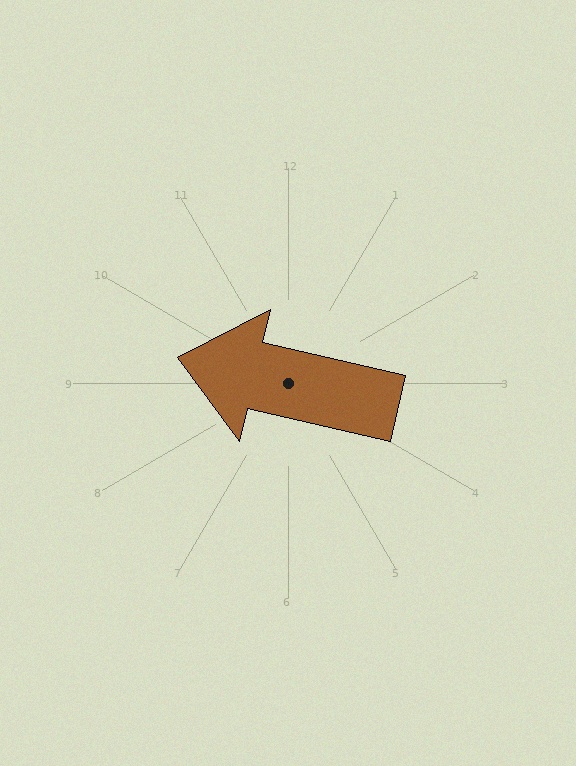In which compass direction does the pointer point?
West.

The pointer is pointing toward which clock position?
Roughly 9 o'clock.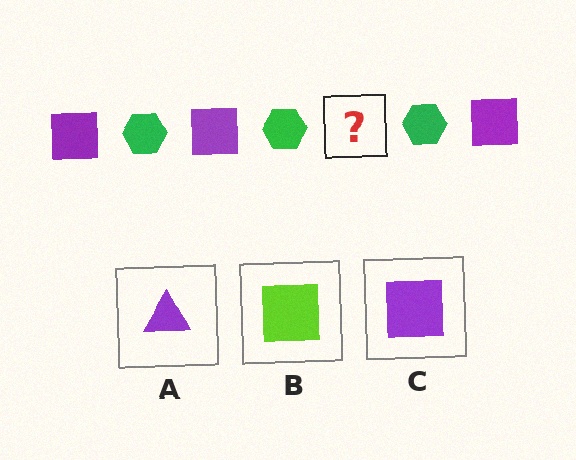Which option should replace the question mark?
Option C.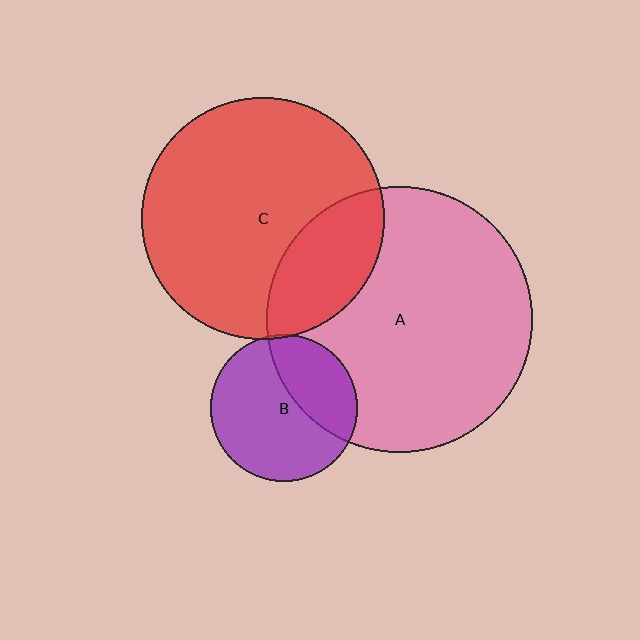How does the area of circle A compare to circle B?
Approximately 3.3 times.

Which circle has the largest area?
Circle A (pink).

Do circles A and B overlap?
Yes.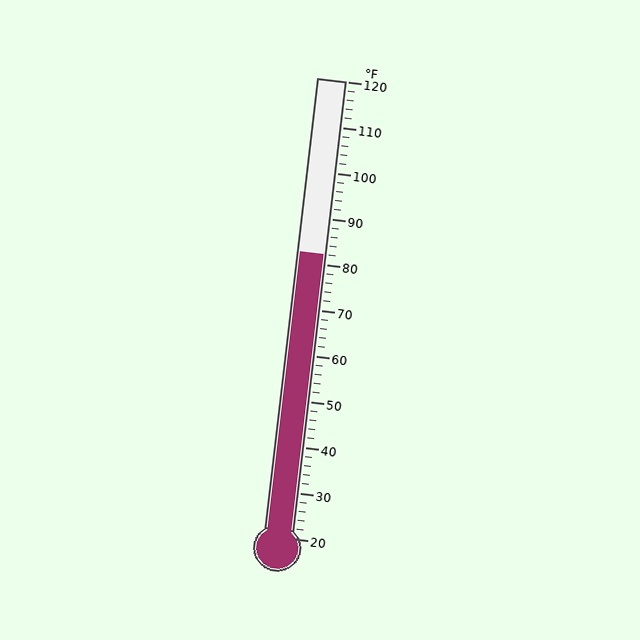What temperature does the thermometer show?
The thermometer shows approximately 82°F.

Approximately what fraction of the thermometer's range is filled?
The thermometer is filled to approximately 60% of its range.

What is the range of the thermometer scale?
The thermometer scale ranges from 20°F to 120°F.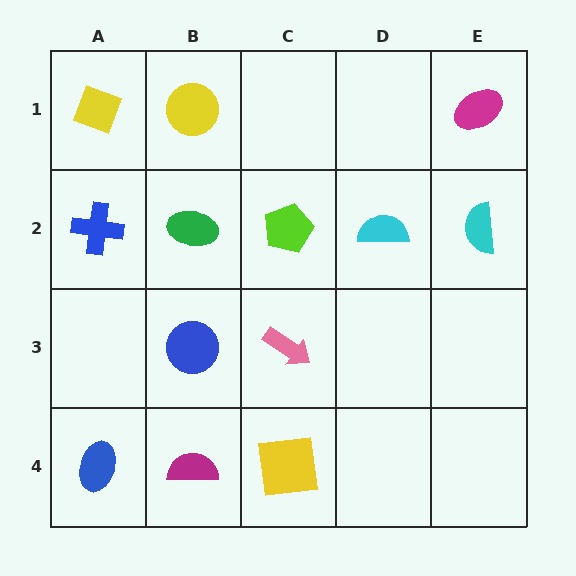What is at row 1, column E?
A magenta ellipse.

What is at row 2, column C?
A lime pentagon.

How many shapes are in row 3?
2 shapes.